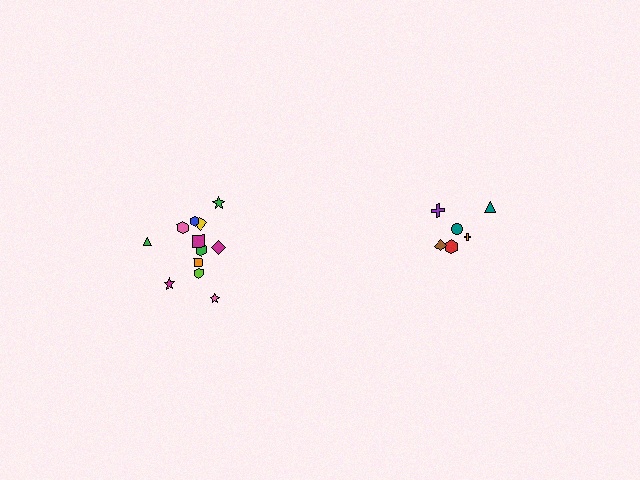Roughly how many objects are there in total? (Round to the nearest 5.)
Roughly 20 objects in total.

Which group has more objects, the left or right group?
The left group.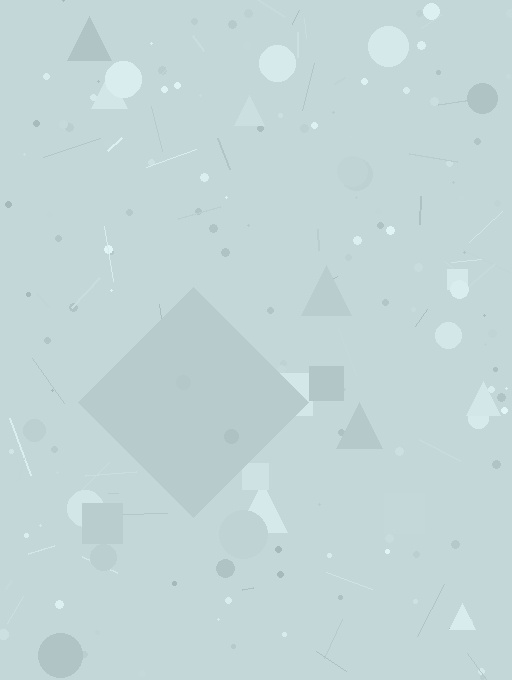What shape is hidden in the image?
A diamond is hidden in the image.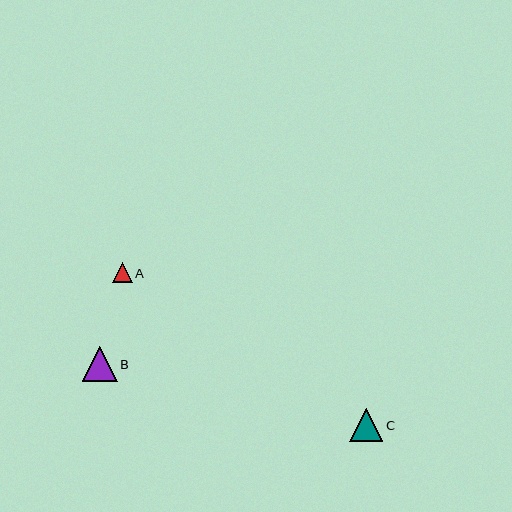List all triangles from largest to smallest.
From largest to smallest: B, C, A.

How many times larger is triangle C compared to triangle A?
Triangle C is approximately 1.6 times the size of triangle A.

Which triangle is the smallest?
Triangle A is the smallest with a size of approximately 20 pixels.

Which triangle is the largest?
Triangle B is the largest with a size of approximately 35 pixels.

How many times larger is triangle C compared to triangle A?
Triangle C is approximately 1.6 times the size of triangle A.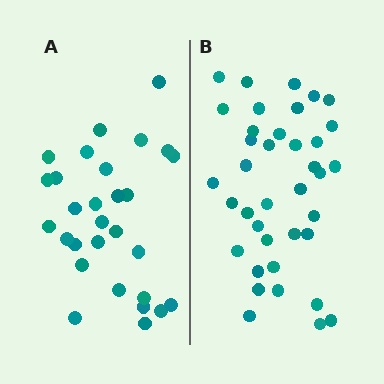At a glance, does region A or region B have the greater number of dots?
Region B (the right region) has more dots.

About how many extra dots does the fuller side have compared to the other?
Region B has roughly 8 or so more dots than region A.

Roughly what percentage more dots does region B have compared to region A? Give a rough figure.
About 30% more.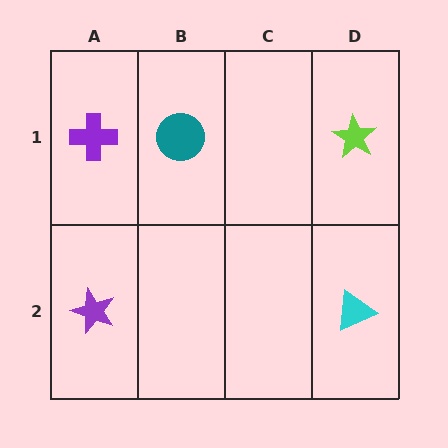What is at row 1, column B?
A teal circle.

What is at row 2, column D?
A cyan triangle.